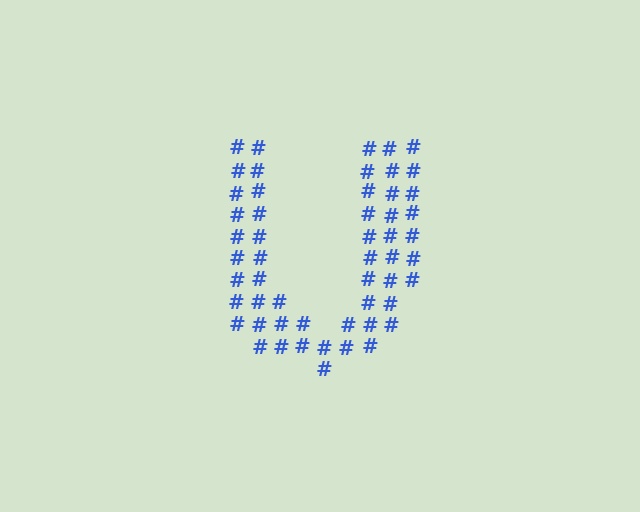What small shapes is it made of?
It is made of small hash symbols.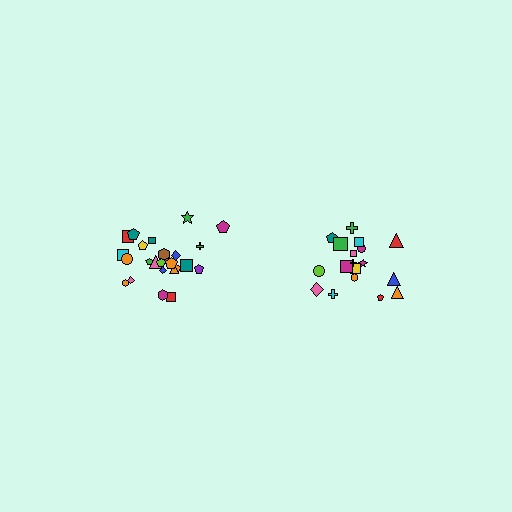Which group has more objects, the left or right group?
The left group.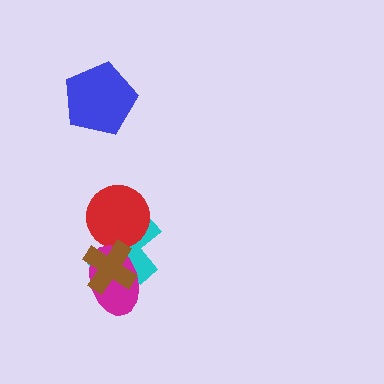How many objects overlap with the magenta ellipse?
2 objects overlap with the magenta ellipse.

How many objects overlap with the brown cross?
3 objects overlap with the brown cross.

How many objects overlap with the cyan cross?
3 objects overlap with the cyan cross.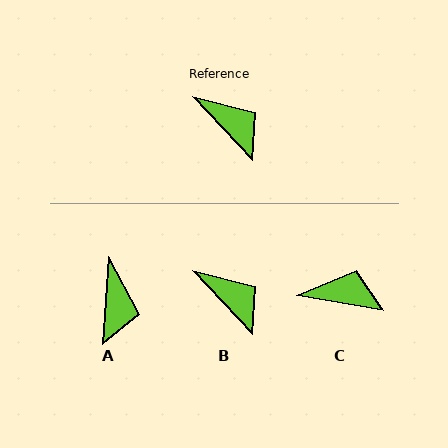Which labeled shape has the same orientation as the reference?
B.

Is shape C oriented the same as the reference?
No, it is off by about 37 degrees.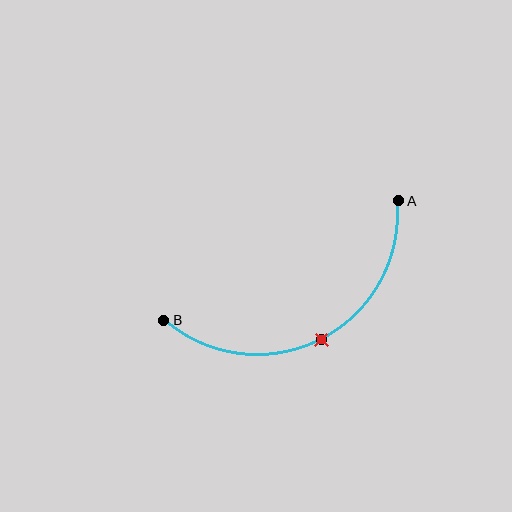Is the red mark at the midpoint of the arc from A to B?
Yes. The red mark lies on the arc at equal arc-length from both A and B — it is the arc midpoint.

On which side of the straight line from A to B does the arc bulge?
The arc bulges below the straight line connecting A and B.